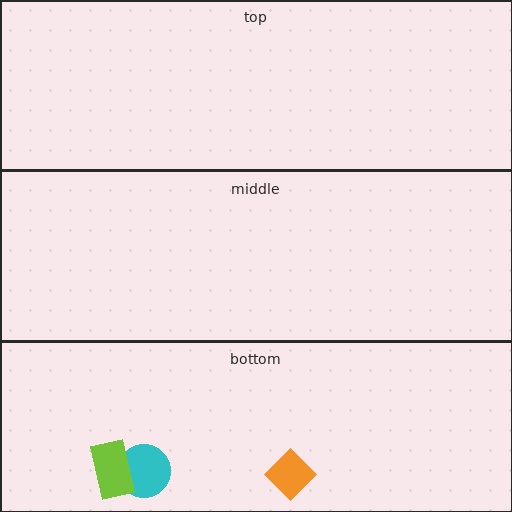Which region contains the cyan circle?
The bottom region.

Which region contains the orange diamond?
The bottom region.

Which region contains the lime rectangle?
The bottom region.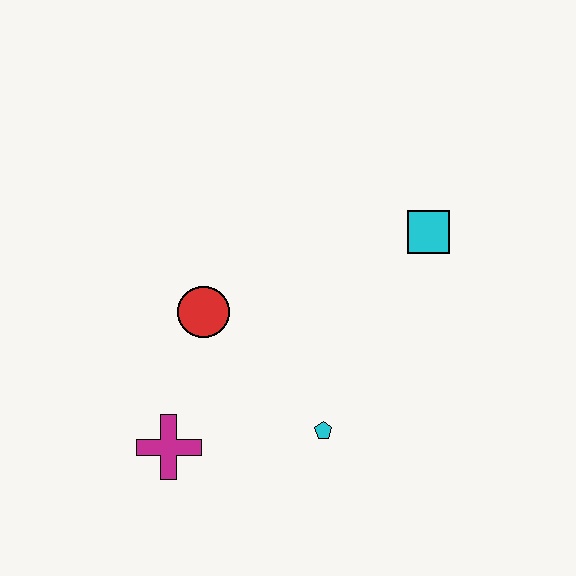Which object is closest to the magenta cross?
The red circle is closest to the magenta cross.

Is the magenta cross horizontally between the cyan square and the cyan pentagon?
No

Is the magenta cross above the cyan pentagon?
No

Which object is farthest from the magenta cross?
The cyan square is farthest from the magenta cross.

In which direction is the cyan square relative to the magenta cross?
The cyan square is to the right of the magenta cross.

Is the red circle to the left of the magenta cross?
No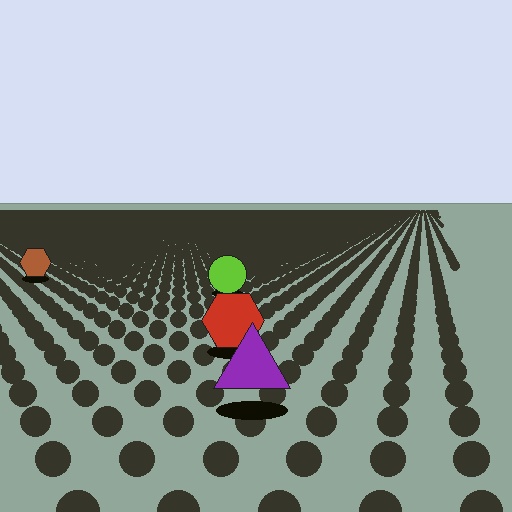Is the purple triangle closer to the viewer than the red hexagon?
Yes. The purple triangle is closer — you can tell from the texture gradient: the ground texture is coarser near it.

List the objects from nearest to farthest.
From nearest to farthest: the purple triangle, the red hexagon, the lime circle, the brown hexagon.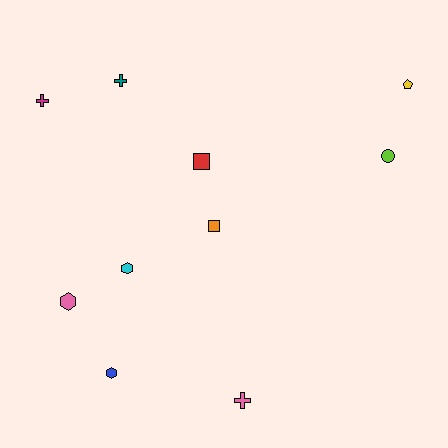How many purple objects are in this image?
There are no purple objects.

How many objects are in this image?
There are 10 objects.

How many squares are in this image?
There are 2 squares.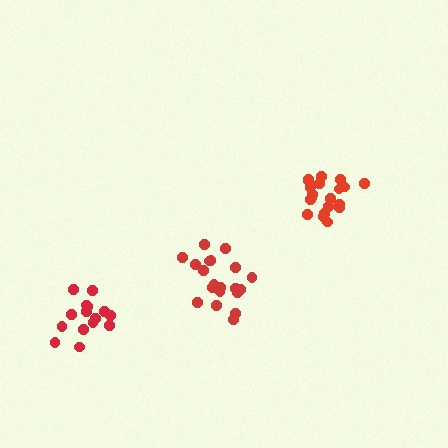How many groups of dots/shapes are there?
There are 3 groups.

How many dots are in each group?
Group 1: 15 dots, Group 2: 21 dots, Group 3: 20 dots (56 total).